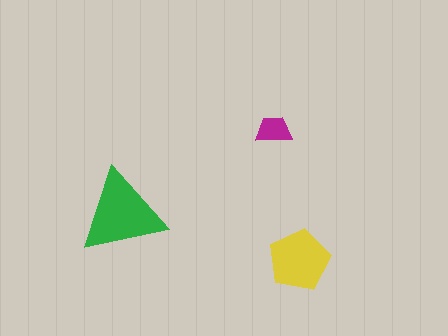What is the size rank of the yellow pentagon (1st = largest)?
2nd.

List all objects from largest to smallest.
The green triangle, the yellow pentagon, the magenta trapezoid.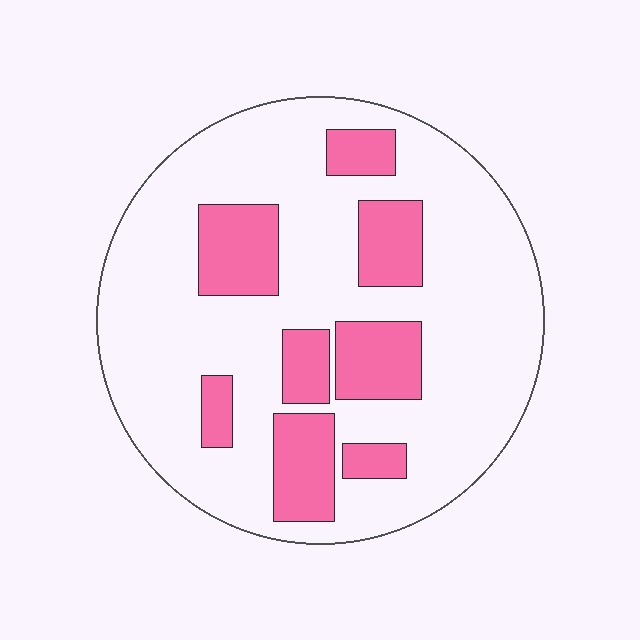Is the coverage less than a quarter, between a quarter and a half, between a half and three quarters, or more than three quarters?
Less than a quarter.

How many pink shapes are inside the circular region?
8.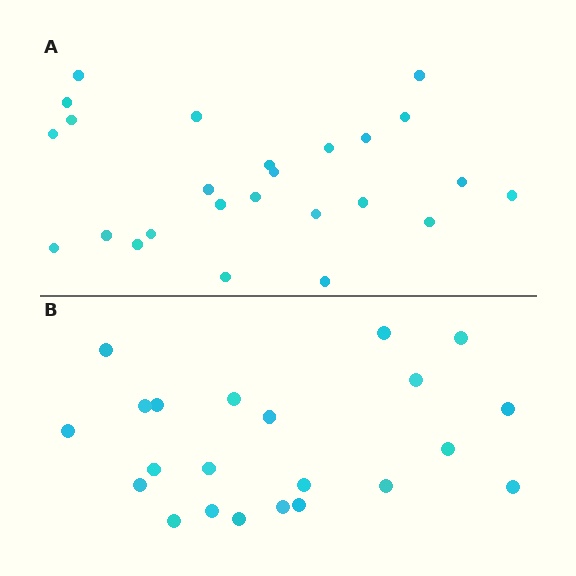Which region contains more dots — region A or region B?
Region A (the top region) has more dots.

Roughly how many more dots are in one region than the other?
Region A has just a few more — roughly 2 or 3 more dots than region B.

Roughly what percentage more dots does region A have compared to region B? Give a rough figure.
About 15% more.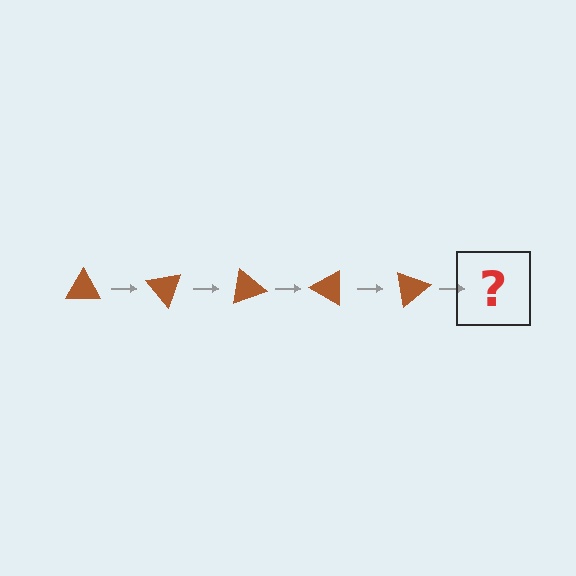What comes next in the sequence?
The next element should be a brown triangle rotated 250 degrees.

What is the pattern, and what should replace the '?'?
The pattern is that the triangle rotates 50 degrees each step. The '?' should be a brown triangle rotated 250 degrees.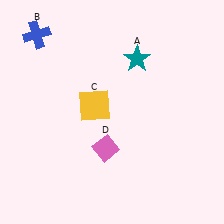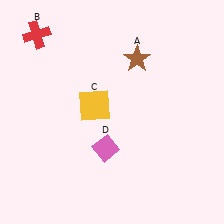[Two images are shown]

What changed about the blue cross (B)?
In Image 1, B is blue. In Image 2, it changed to red.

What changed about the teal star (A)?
In Image 1, A is teal. In Image 2, it changed to brown.